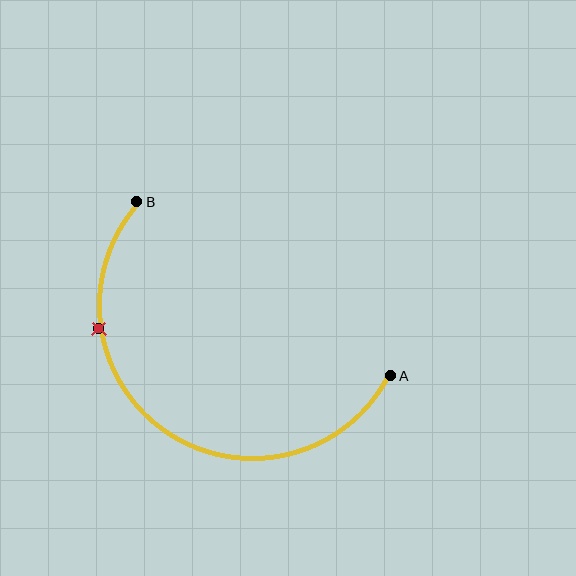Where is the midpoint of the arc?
The arc midpoint is the point on the curve farthest from the straight line joining A and B. It sits below and to the left of that line.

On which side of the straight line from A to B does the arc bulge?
The arc bulges below and to the left of the straight line connecting A and B.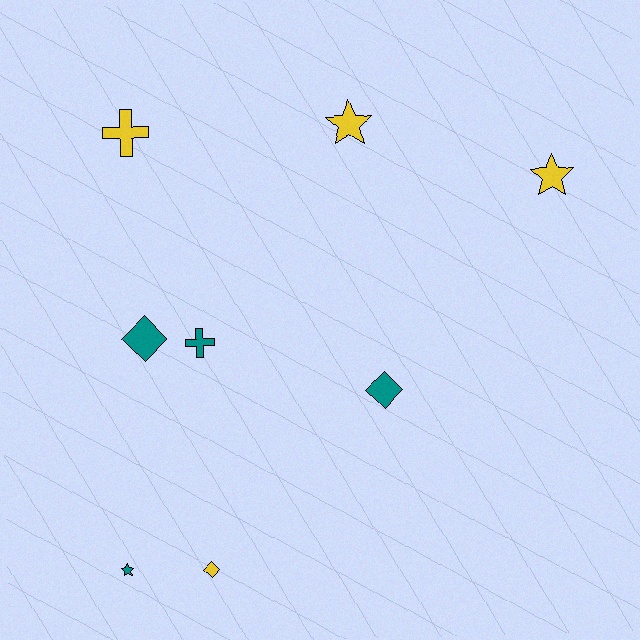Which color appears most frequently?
Yellow, with 4 objects.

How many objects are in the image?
There are 8 objects.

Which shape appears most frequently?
Star, with 3 objects.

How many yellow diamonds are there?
There is 1 yellow diamond.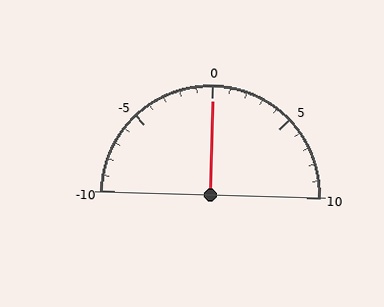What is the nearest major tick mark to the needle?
The nearest major tick mark is 0.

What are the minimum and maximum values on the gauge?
The gauge ranges from -10 to 10.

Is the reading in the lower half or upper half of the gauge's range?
The reading is in the upper half of the range (-10 to 10).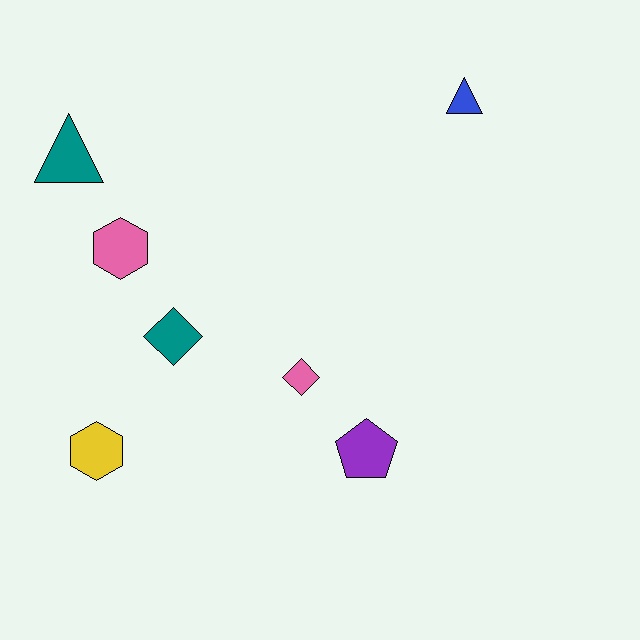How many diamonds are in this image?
There are 2 diamonds.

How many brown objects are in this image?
There are no brown objects.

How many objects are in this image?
There are 7 objects.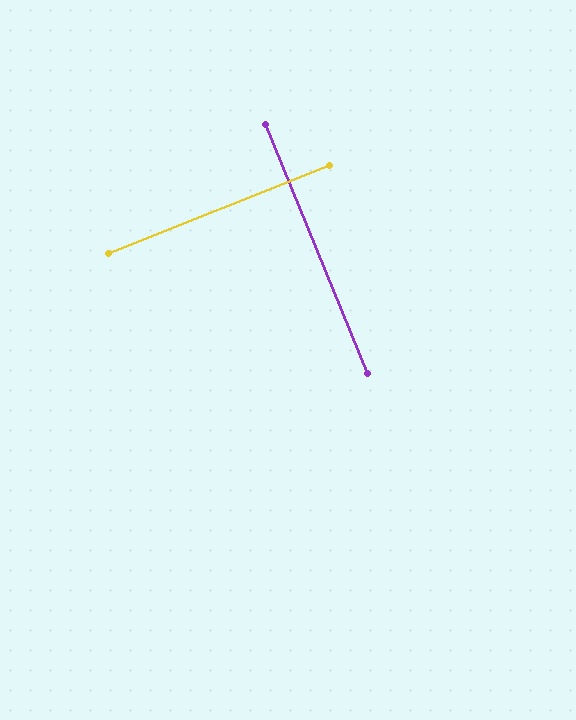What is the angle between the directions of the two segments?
Approximately 89 degrees.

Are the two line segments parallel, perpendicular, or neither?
Perpendicular — they meet at approximately 89°.